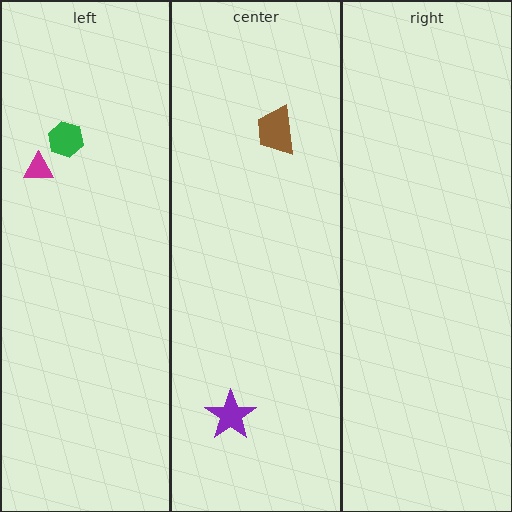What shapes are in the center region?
The purple star, the brown trapezoid.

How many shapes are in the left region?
2.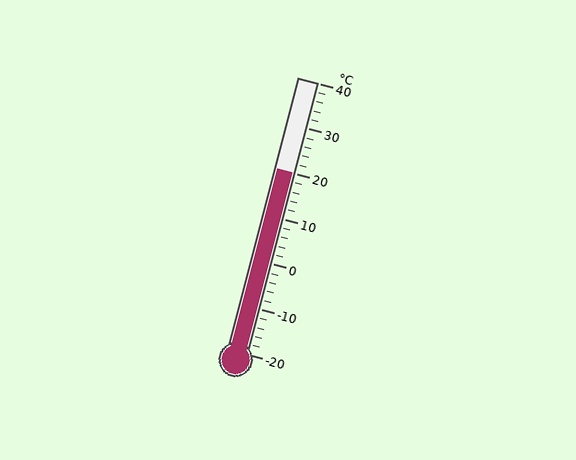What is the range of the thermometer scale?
The thermometer scale ranges from -20°C to 40°C.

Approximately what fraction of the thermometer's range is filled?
The thermometer is filled to approximately 65% of its range.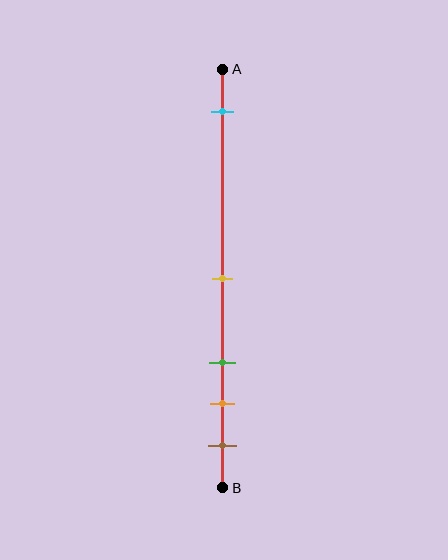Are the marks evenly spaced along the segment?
No, the marks are not evenly spaced.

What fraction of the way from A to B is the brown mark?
The brown mark is approximately 90% (0.9) of the way from A to B.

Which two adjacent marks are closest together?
The orange and brown marks are the closest adjacent pair.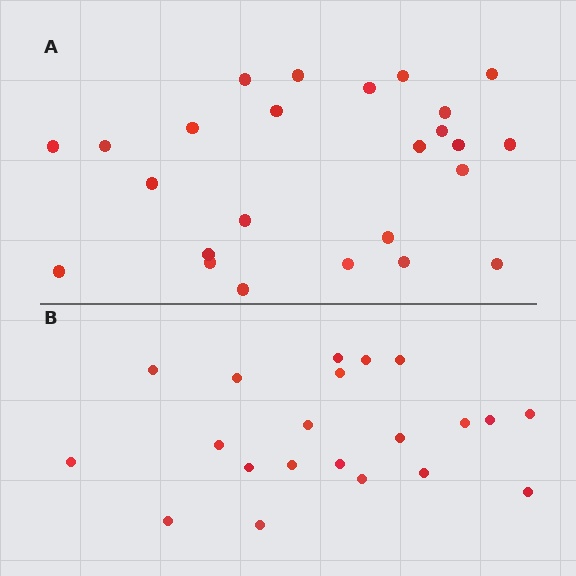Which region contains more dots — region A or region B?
Region A (the top region) has more dots.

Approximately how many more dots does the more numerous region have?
Region A has about 4 more dots than region B.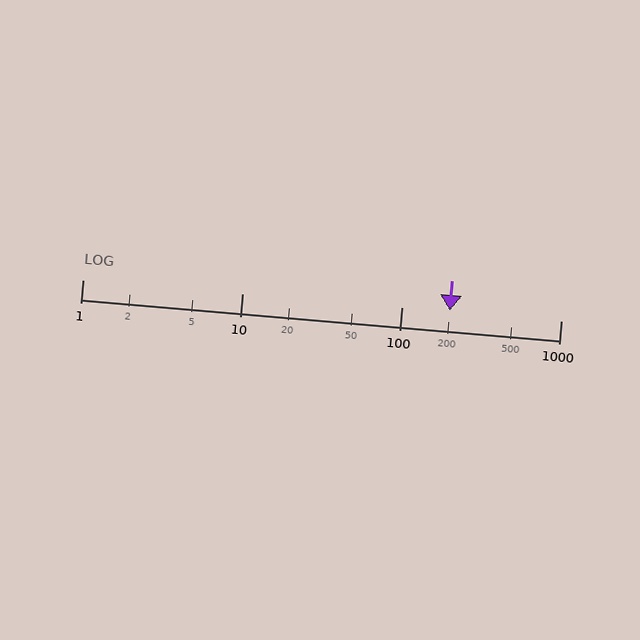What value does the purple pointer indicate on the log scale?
The pointer indicates approximately 200.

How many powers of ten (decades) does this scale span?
The scale spans 3 decades, from 1 to 1000.